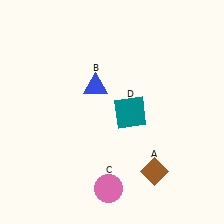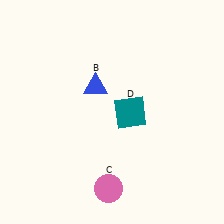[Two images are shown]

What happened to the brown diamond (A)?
The brown diamond (A) was removed in Image 2. It was in the bottom-right area of Image 1.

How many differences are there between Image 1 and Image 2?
There is 1 difference between the two images.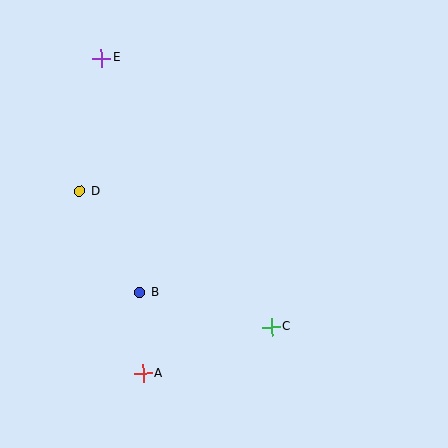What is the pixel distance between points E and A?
The distance between E and A is 318 pixels.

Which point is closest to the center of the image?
Point B at (140, 292) is closest to the center.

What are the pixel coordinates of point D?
Point D is at (79, 191).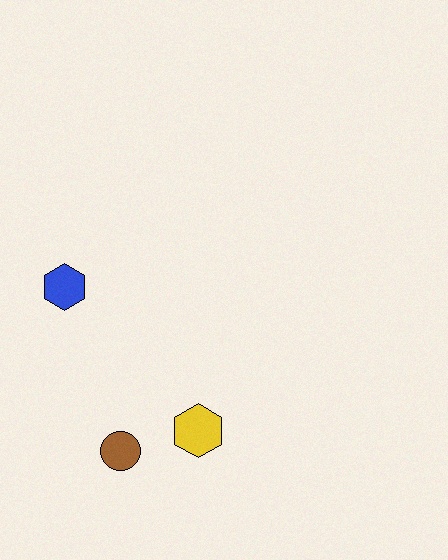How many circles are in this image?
There is 1 circle.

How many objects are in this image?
There are 3 objects.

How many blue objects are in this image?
There is 1 blue object.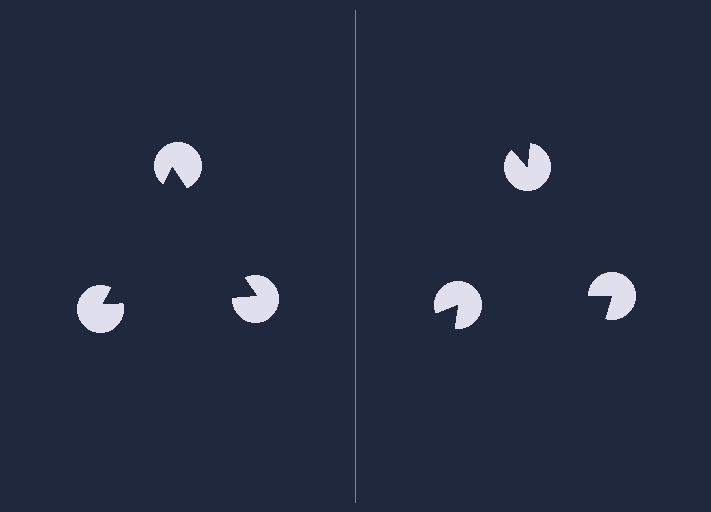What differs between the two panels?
The pac-man discs are positioned identically on both sides; only the wedge orientations differ. On the left they align to a triangle; on the right they are misaligned.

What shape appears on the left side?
An illusory triangle.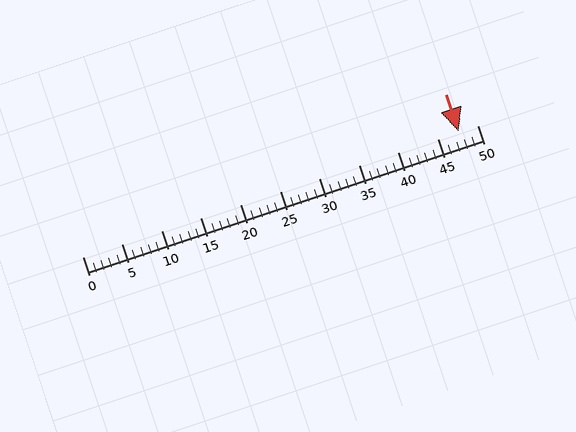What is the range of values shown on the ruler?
The ruler shows values from 0 to 50.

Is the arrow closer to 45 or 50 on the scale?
The arrow is closer to 50.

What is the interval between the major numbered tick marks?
The major tick marks are spaced 5 units apart.